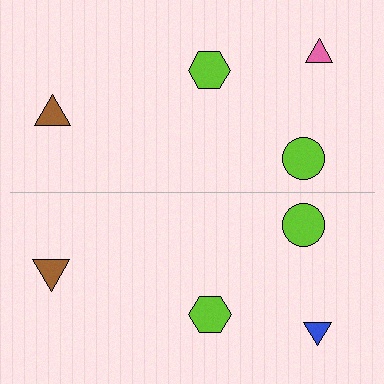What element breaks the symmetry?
The blue triangle on the bottom side breaks the symmetry — its mirror counterpart is pink.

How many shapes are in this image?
There are 8 shapes in this image.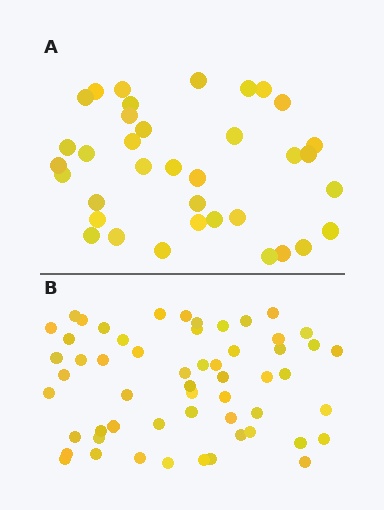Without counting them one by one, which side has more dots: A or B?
Region B (the bottom region) has more dots.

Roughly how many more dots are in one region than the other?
Region B has approximately 20 more dots than region A.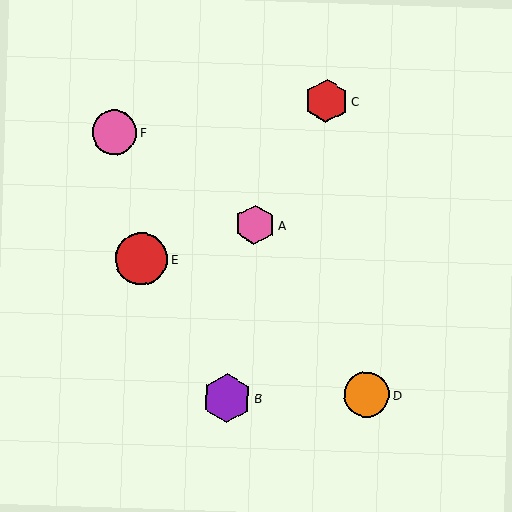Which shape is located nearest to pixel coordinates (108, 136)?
The pink circle (labeled F) at (114, 133) is nearest to that location.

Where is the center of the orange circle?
The center of the orange circle is at (366, 395).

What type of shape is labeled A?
Shape A is a pink hexagon.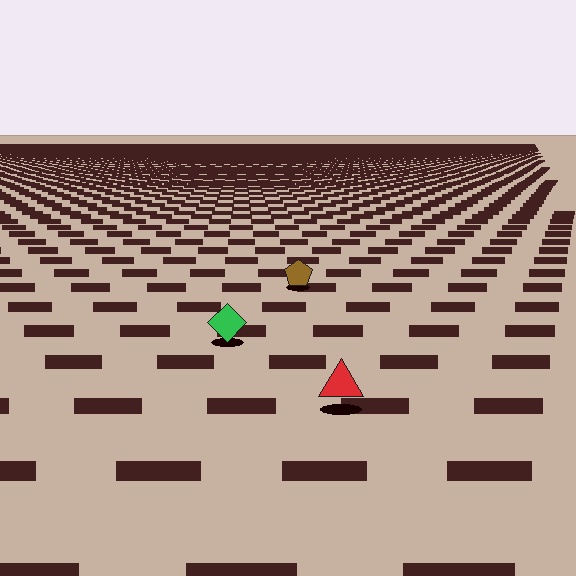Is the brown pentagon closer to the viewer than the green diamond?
No. The green diamond is closer — you can tell from the texture gradient: the ground texture is coarser near it.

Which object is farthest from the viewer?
The brown pentagon is farthest from the viewer. It appears smaller and the ground texture around it is denser.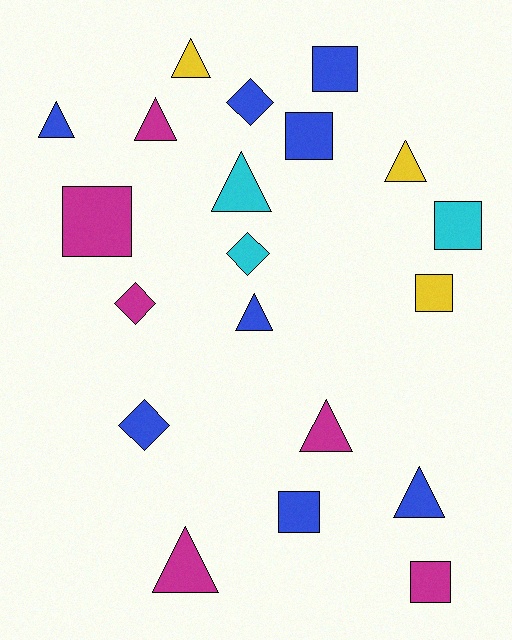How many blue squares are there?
There are 3 blue squares.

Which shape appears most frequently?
Triangle, with 9 objects.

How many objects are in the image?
There are 20 objects.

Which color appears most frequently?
Blue, with 8 objects.